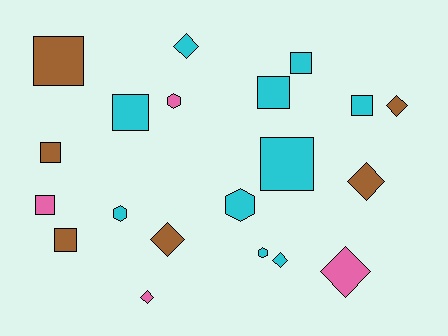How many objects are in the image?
There are 20 objects.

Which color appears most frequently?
Cyan, with 10 objects.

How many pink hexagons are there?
There is 1 pink hexagon.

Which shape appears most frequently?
Square, with 9 objects.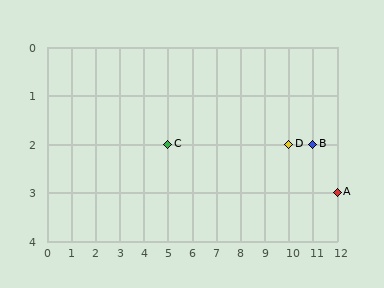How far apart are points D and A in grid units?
Points D and A are 2 columns and 1 row apart (about 2.2 grid units diagonally).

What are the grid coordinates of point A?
Point A is at grid coordinates (12, 3).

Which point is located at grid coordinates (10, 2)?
Point D is at (10, 2).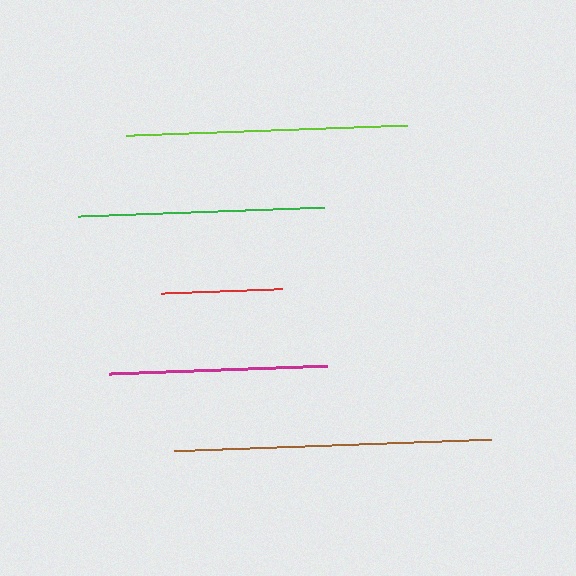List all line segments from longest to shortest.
From longest to shortest: brown, lime, green, magenta, red.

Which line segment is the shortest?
The red line is the shortest at approximately 121 pixels.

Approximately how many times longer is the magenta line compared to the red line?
The magenta line is approximately 1.8 times the length of the red line.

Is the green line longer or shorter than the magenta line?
The green line is longer than the magenta line.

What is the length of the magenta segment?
The magenta segment is approximately 218 pixels long.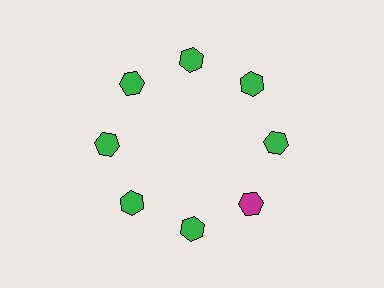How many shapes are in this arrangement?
There are 8 shapes arranged in a ring pattern.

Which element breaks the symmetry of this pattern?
The magenta hexagon at roughly the 4 o'clock position breaks the symmetry. All other shapes are green hexagons.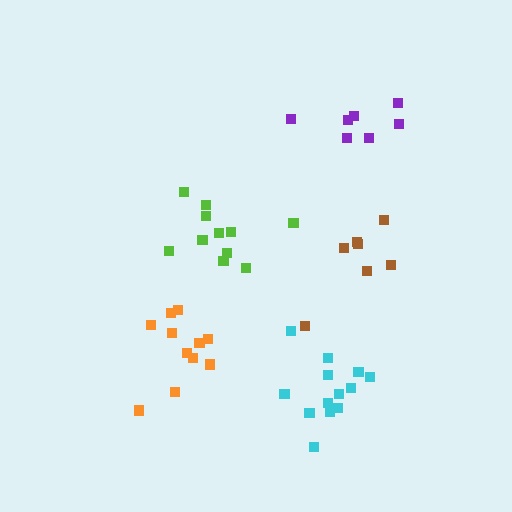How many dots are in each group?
Group 1: 11 dots, Group 2: 7 dots, Group 3: 11 dots, Group 4: 13 dots, Group 5: 7 dots (49 total).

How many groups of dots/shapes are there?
There are 5 groups.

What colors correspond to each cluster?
The clusters are colored: orange, purple, lime, cyan, brown.